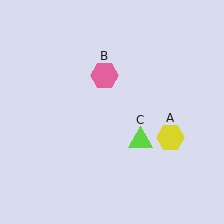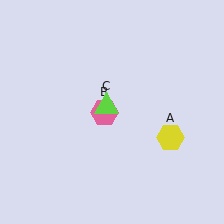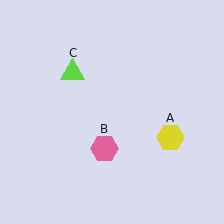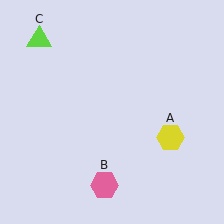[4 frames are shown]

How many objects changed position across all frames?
2 objects changed position: pink hexagon (object B), lime triangle (object C).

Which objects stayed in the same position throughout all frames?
Yellow hexagon (object A) remained stationary.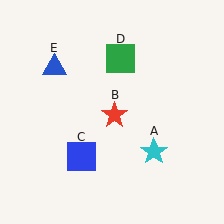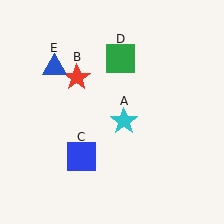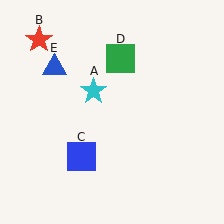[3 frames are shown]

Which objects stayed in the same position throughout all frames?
Blue square (object C) and green square (object D) and blue triangle (object E) remained stationary.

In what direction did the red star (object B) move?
The red star (object B) moved up and to the left.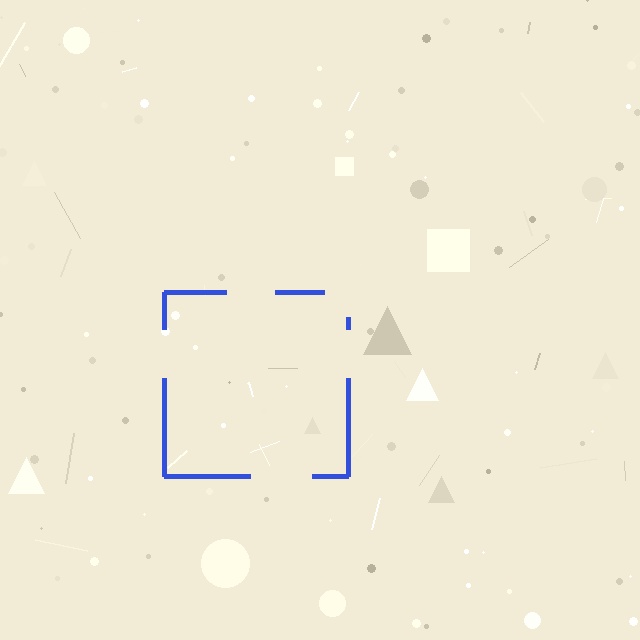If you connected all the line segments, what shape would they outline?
They would outline a square.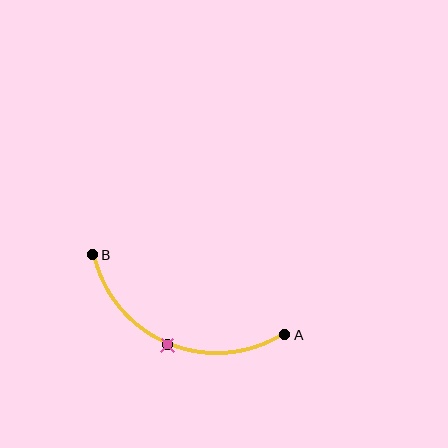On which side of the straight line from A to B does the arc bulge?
The arc bulges below the straight line connecting A and B.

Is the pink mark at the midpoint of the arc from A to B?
Yes. The pink mark lies on the arc at equal arc-length from both A and B — it is the arc midpoint.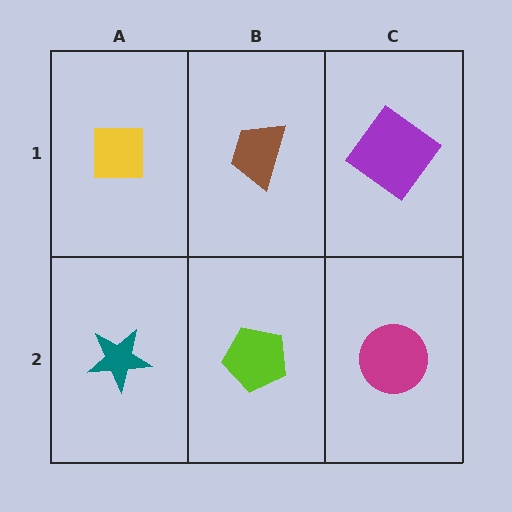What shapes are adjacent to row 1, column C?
A magenta circle (row 2, column C), a brown trapezoid (row 1, column B).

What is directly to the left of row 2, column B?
A teal star.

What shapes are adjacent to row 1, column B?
A lime pentagon (row 2, column B), a yellow square (row 1, column A), a purple diamond (row 1, column C).